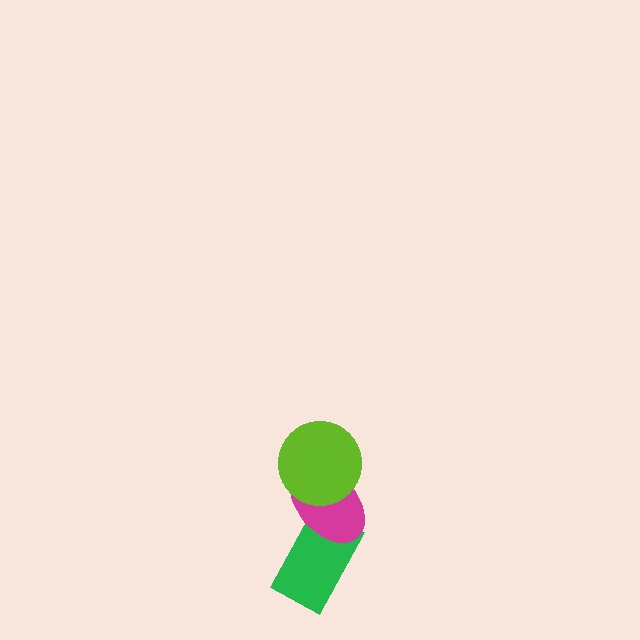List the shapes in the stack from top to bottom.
From top to bottom: the lime circle, the magenta ellipse, the green rectangle.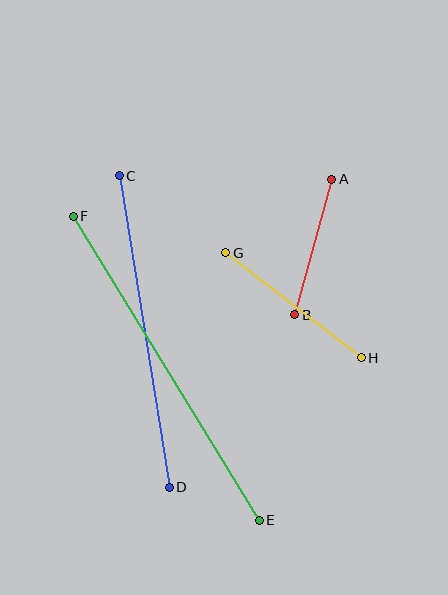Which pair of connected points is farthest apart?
Points E and F are farthest apart.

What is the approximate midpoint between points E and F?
The midpoint is at approximately (166, 368) pixels.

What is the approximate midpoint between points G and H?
The midpoint is at approximately (294, 305) pixels.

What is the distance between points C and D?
The distance is approximately 315 pixels.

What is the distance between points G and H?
The distance is approximately 172 pixels.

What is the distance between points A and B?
The distance is approximately 141 pixels.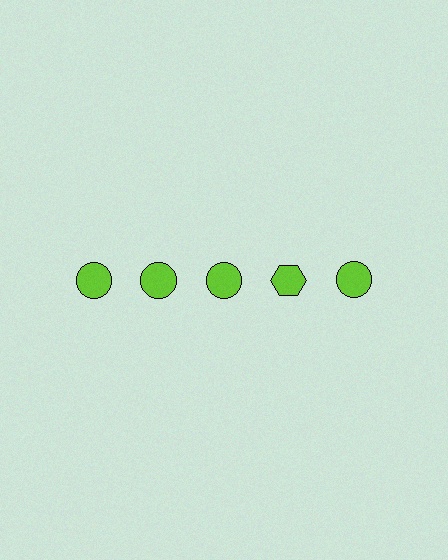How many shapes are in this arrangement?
There are 5 shapes arranged in a grid pattern.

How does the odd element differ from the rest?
It has a different shape: hexagon instead of circle.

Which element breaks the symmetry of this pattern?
The lime hexagon in the top row, second from right column breaks the symmetry. All other shapes are lime circles.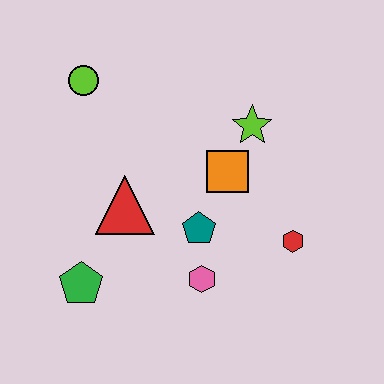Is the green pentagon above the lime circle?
No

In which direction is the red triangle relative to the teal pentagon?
The red triangle is to the left of the teal pentagon.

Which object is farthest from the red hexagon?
The lime circle is farthest from the red hexagon.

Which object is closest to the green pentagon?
The red triangle is closest to the green pentagon.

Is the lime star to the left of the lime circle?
No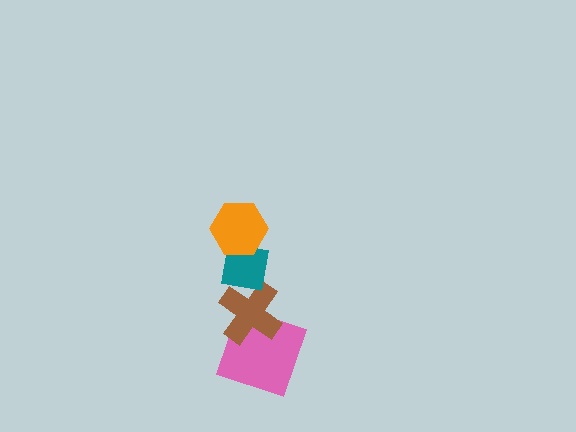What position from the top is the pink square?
The pink square is 4th from the top.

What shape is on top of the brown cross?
The teal square is on top of the brown cross.